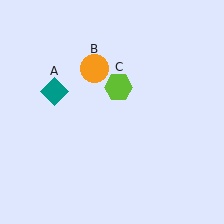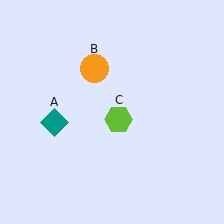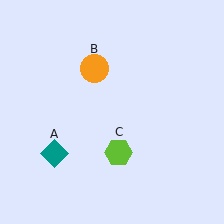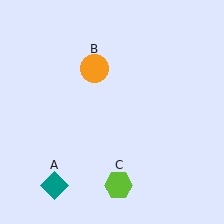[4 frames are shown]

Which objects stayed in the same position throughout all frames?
Orange circle (object B) remained stationary.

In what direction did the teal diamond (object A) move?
The teal diamond (object A) moved down.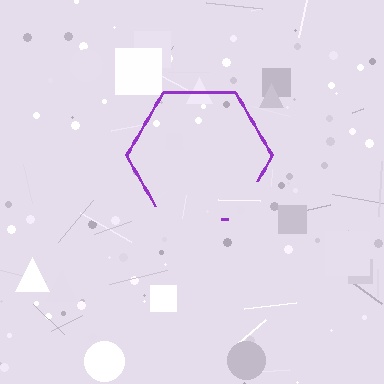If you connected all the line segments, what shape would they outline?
They would outline a hexagon.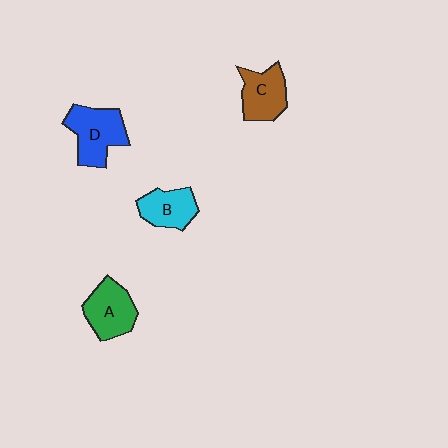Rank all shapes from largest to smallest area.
From largest to smallest: D (blue), A (green), C (brown), B (cyan).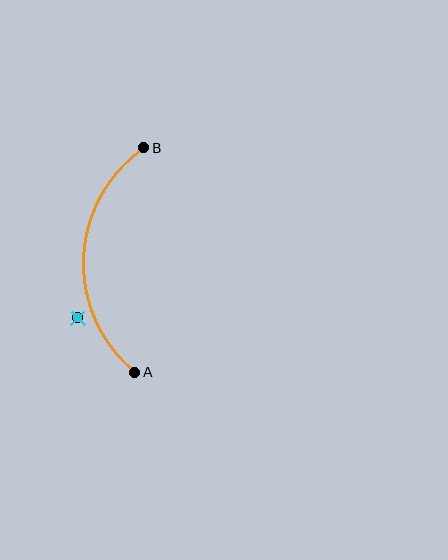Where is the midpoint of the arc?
The arc midpoint is the point on the curve farthest from the straight line joining A and B. It sits to the left of that line.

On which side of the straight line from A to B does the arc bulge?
The arc bulges to the left of the straight line connecting A and B.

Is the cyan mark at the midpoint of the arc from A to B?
No — the cyan mark does not lie on the arc at all. It sits slightly outside the curve.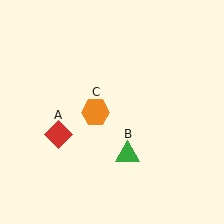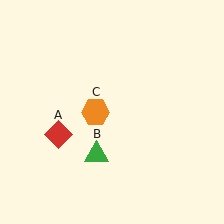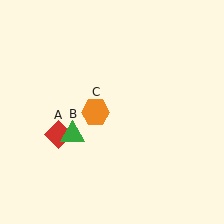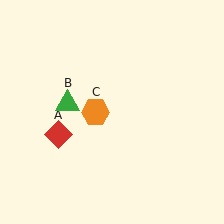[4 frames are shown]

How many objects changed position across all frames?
1 object changed position: green triangle (object B).